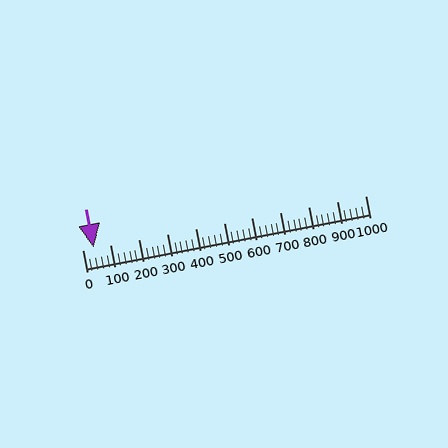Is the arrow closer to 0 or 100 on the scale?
The arrow is closer to 0.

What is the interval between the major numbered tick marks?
The major tick marks are spaced 100 units apart.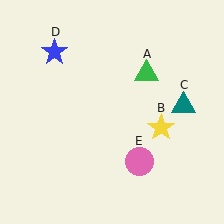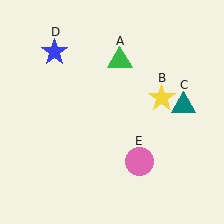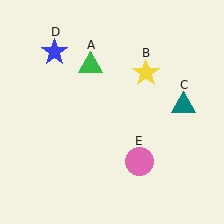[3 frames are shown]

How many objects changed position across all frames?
2 objects changed position: green triangle (object A), yellow star (object B).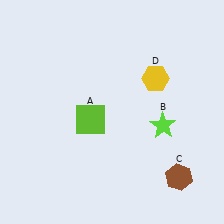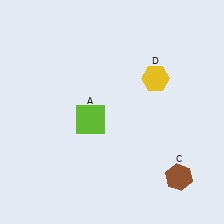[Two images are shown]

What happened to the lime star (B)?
The lime star (B) was removed in Image 2. It was in the bottom-right area of Image 1.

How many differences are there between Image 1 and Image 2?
There is 1 difference between the two images.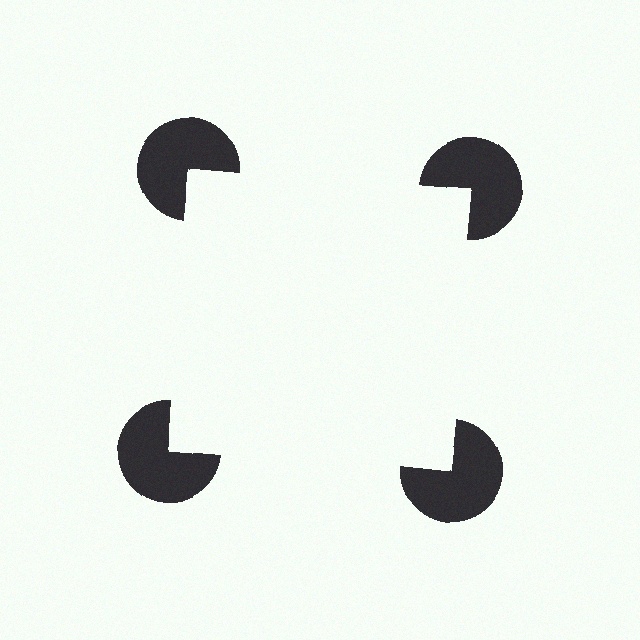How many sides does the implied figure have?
4 sides.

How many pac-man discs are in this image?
There are 4 — one at each vertex of the illusory square.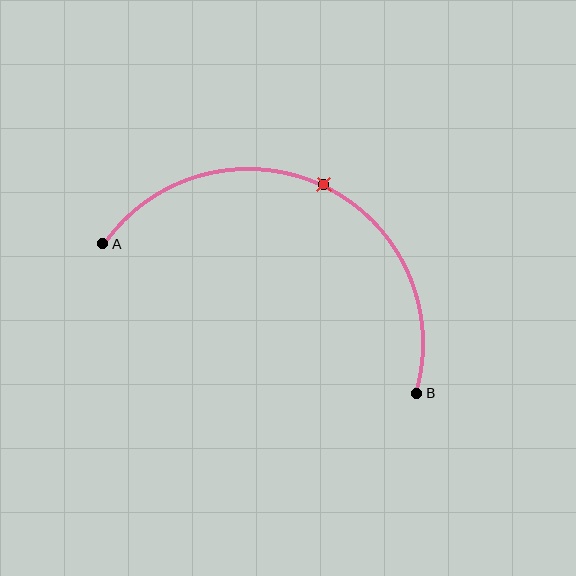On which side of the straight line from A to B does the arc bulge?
The arc bulges above the straight line connecting A and B.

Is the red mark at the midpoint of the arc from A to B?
Yes. The red mark lies on the arc at equal arc-length from both A and B — it is the arc midpoint.